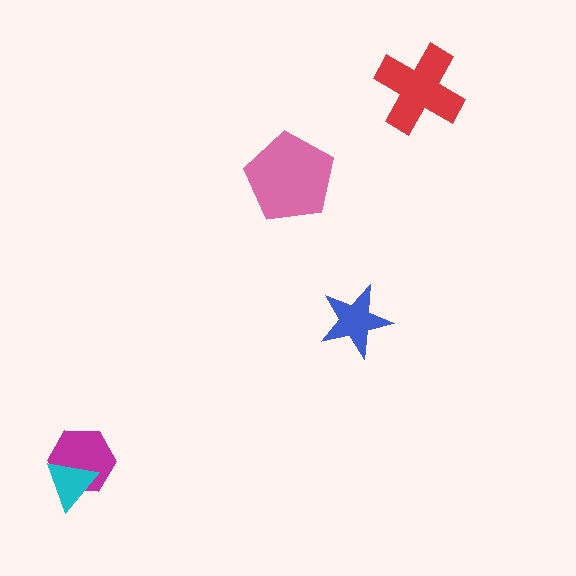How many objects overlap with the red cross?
0 objects overlap with the red cross.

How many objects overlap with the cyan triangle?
1 object overlaps with the cyan triangle.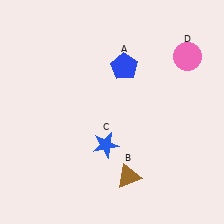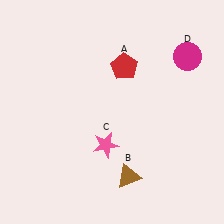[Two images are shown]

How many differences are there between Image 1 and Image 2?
There are 3 differences between the two images.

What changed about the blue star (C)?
In Image 1, C is blue. In Image 2, it changed to pink.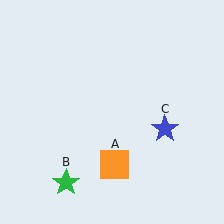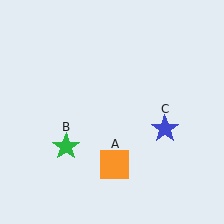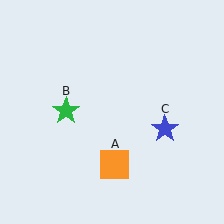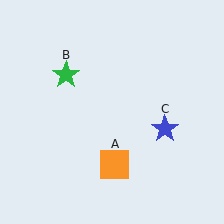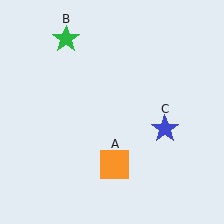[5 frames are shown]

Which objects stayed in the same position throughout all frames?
Orange square (object A) and blue star (object C) remained stationary.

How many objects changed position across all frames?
1 object changed position: green star (object B).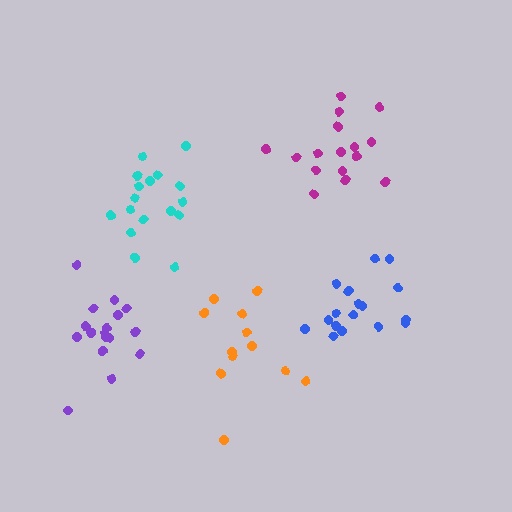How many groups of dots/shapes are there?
There are 5 groups.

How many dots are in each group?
Group 1: 17 dots, Group 2: 12 dots, Group 3: 17 dots, Group 4: 17 dots, Group 5: 16 dots (79 total).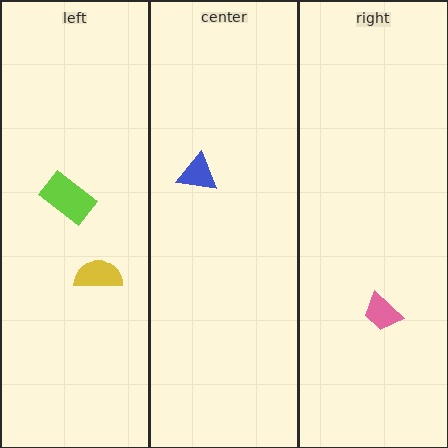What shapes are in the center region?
The blue triangle.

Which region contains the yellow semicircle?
The left region.